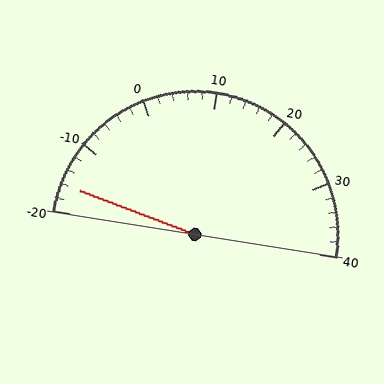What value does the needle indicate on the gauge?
The needle indicates approximately -16.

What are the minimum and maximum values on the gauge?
The gauge ranges from -20 to 40.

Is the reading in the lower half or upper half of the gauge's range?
The reading is in the lower half of the range (-20 to 40).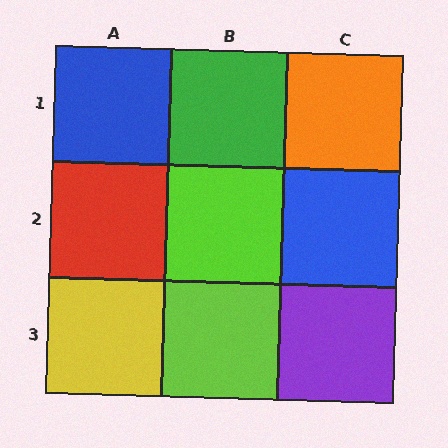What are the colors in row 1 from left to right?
Blue, green, orange.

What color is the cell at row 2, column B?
Lime.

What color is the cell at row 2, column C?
Blue.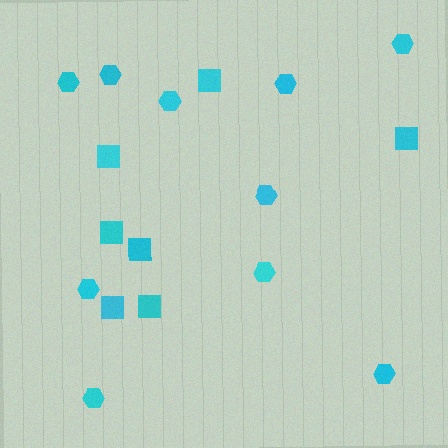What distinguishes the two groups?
There are 2 groups: one group of hexagons (10) and one group of squares (7).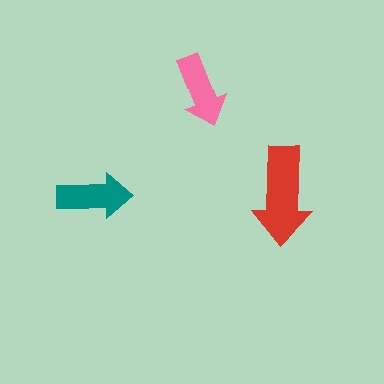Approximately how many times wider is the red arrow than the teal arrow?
About 1.5 times wider.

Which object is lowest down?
The red arrow is bottommost.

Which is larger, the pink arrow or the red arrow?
The red one.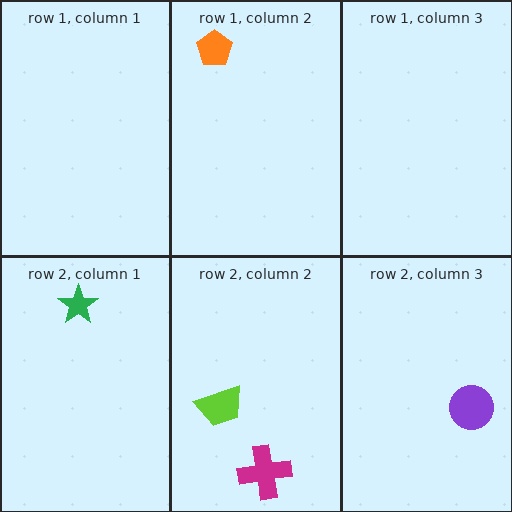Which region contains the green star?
The row 2, column 1 region.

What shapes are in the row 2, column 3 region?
The purple circle.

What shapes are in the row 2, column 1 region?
The green star.